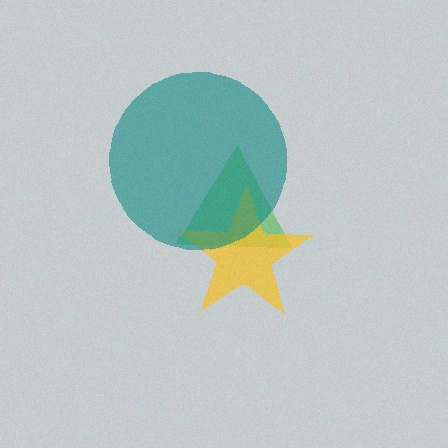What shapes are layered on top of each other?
The layered shapes are: a green triangle, a yellow star, a teal circle.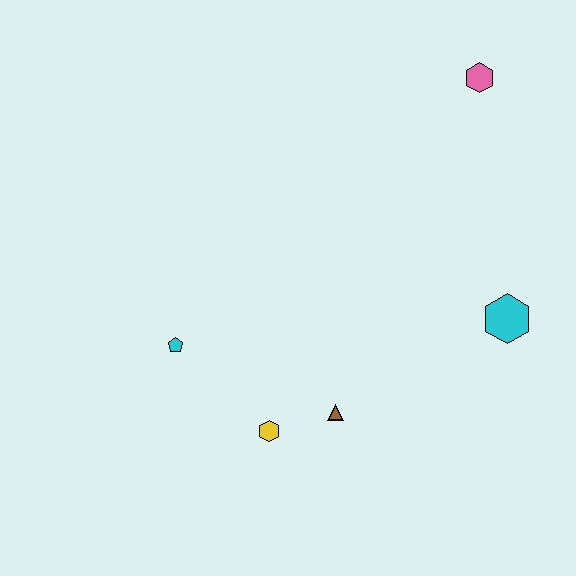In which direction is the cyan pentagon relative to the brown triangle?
The cyan pentagon is to the left of the brown triangle.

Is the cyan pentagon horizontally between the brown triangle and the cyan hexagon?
No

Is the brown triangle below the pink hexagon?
Yes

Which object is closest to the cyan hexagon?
The brown triangle is closest to the cyan hexagon.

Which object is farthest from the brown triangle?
The pink hexagon is farthest from the brown triangle.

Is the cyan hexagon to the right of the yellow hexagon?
Yes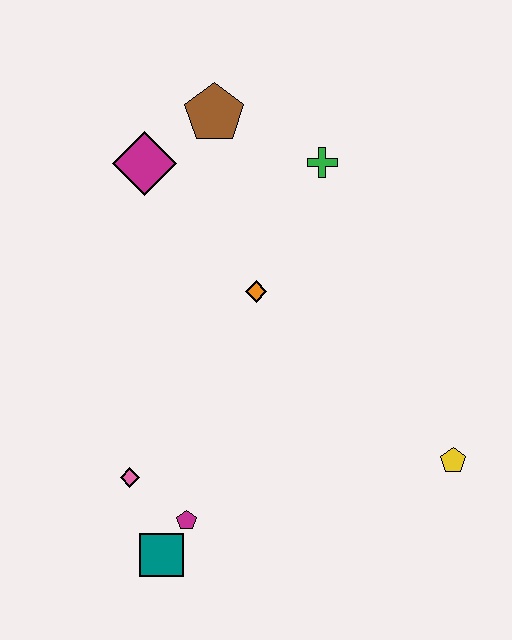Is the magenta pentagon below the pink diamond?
Yes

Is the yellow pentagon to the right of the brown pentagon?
Yes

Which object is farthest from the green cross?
The teal square is farthest from the green cross.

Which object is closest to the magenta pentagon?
The teal square is closest to the magenta pentagon.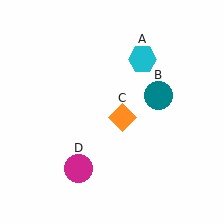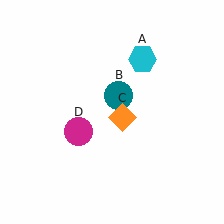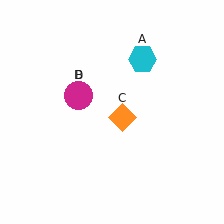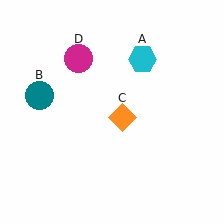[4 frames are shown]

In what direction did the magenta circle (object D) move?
The magenta circle (object D) moved up.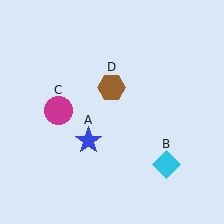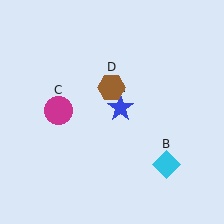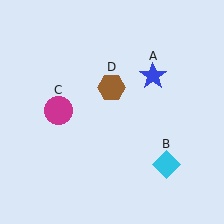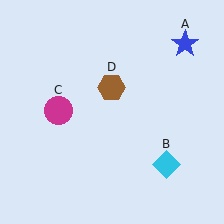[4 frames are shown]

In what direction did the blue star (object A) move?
The blue star (object A) moved up and to the right.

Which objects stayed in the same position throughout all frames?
Cyan diamond (object B) and magenta circle (object C) and brown hexagon (object D) remained stationary.